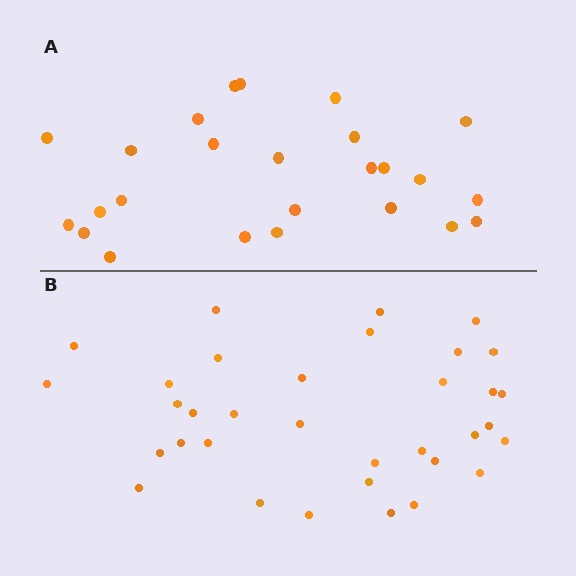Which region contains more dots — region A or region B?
Region B (the bottom region) has more dots.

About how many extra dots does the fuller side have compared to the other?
Region B has roughly 8 or so more dots than region A.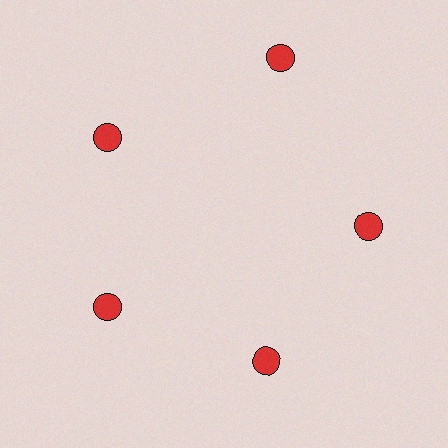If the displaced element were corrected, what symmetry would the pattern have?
It would have 5-fold rotational symmetry — the pattern would map onto itself every 72 degrees.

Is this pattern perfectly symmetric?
No. The 5 red circles are arranged in a ring, but one element near the 1 o'clock position is pushed outward from the center, breaking the 5-fold rotational symmetry.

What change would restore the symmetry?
The symmetry would be restored by moving it inward, back onto the ring so that all 5 circles sit at equal angles and equal distance from the center.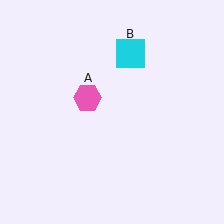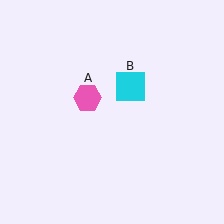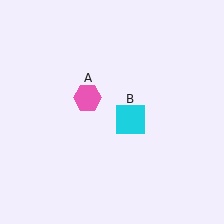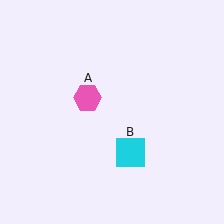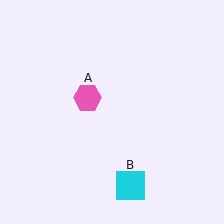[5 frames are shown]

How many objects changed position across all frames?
1 object changed position: cyan square (object B).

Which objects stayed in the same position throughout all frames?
Pink hexagon (object A) remained stationary.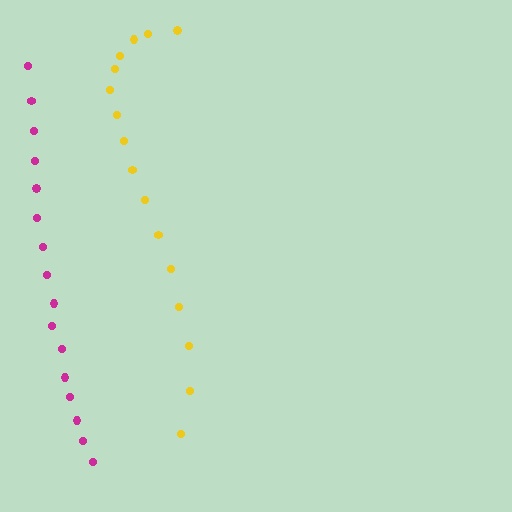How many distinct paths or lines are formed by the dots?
There are 2 distinct paths.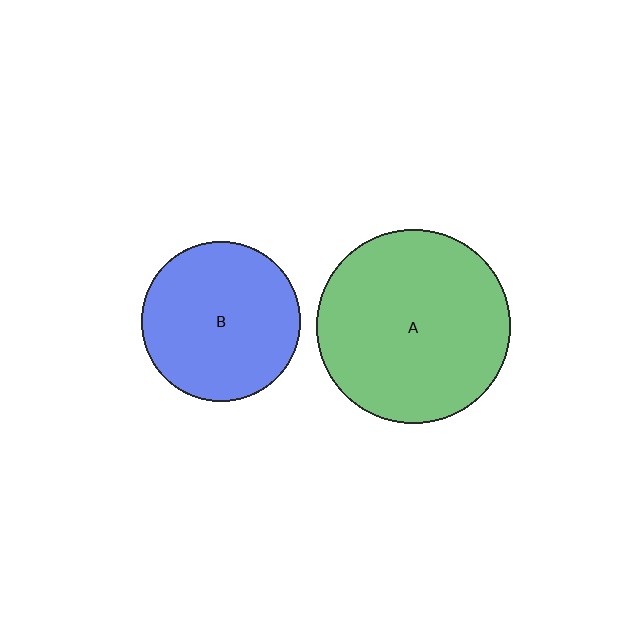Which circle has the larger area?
Circle A (green).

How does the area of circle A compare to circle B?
Approximately 1.5 times.